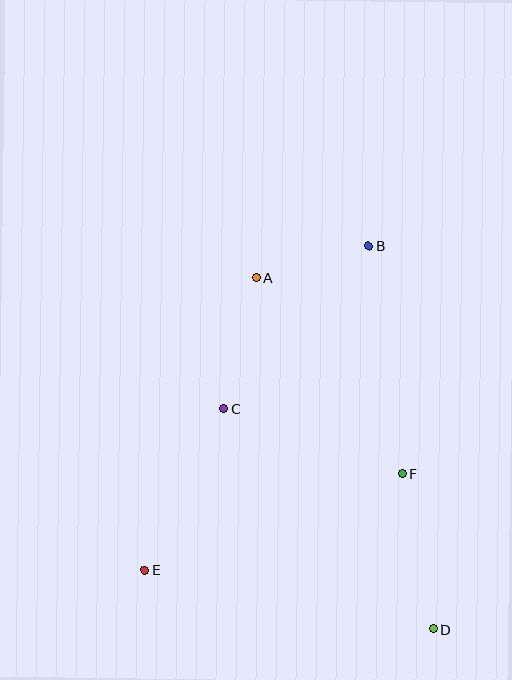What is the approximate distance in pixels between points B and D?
The distance between B and D is approximately 389 pixels.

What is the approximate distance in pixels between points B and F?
The distance between B and F is approximately 231 pixels.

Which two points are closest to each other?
Points A and B are closest to each other.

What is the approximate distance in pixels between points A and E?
The distance between A and E is approximately 312 pixels.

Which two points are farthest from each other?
Points B and E are farthest from each other.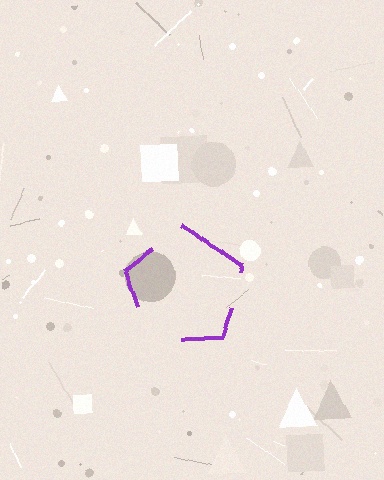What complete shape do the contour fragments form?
The contour fragments form a pentagon.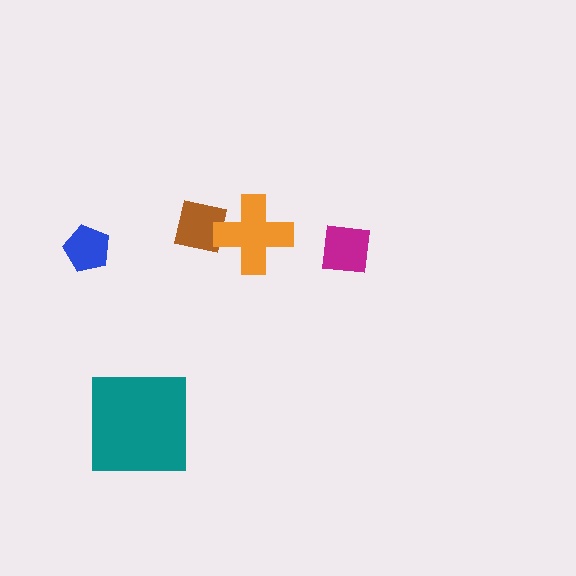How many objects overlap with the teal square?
0 objects overlap with the teal square.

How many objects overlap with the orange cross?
1 object overlaps with the orange cross.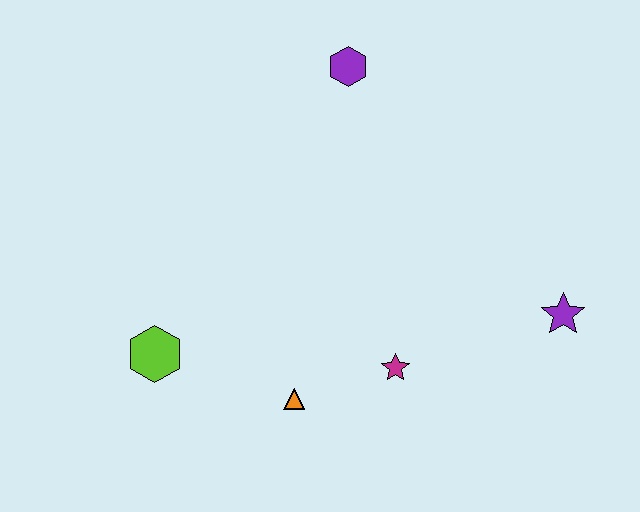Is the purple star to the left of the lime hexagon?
No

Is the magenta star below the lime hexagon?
Yes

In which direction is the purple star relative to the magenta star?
The purple star is to the right of the magenta star.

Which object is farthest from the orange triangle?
The purple hexagon is farthest from the orange triangle.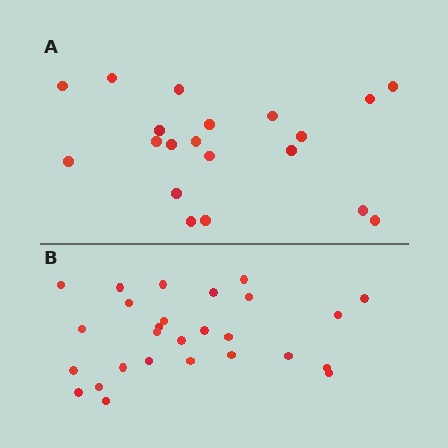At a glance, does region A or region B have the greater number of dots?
Region B (the bottom region) has more dots.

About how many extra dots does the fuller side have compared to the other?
Region B has roughly 8 or so more dots than region A.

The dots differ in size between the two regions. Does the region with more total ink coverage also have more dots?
No. Region A has more total ink coverage because its dots are larger, but region B actually contains more individual dots. Total area can be misleading — the number of items is what matters here.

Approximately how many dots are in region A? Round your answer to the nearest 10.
About 20 dots.